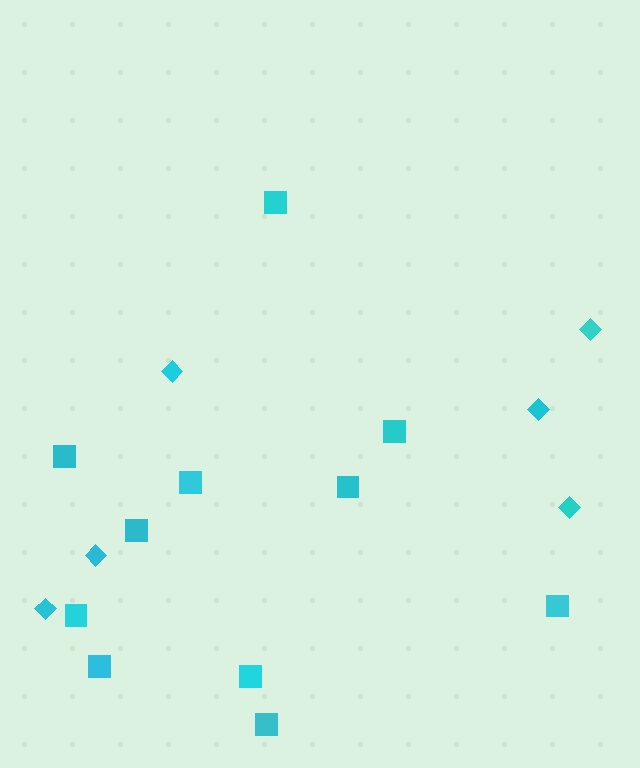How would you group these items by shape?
There are 2 groups: one group of diamonds (6) and one group of squares (11).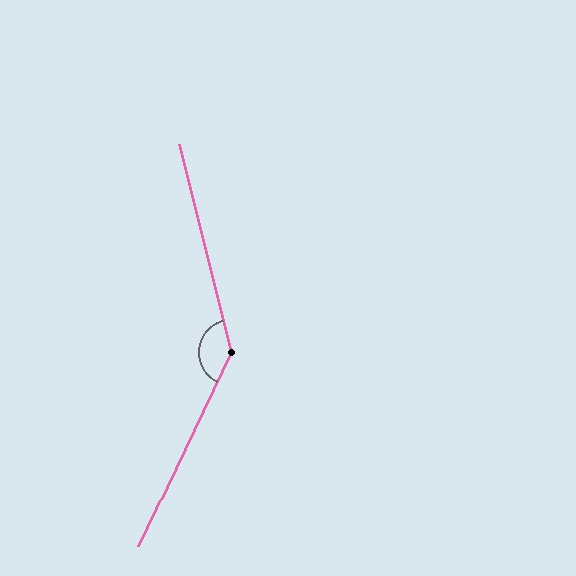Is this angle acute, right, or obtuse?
It is obtuse.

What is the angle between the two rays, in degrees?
Approximately 141 degrees.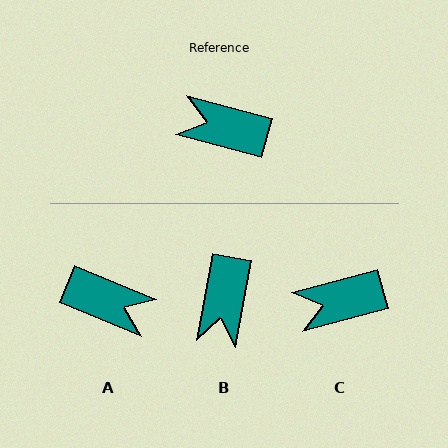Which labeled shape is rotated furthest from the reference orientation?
A, about 172 degrees away.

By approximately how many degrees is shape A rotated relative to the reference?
Approximately 172 degrees counter-clockwise.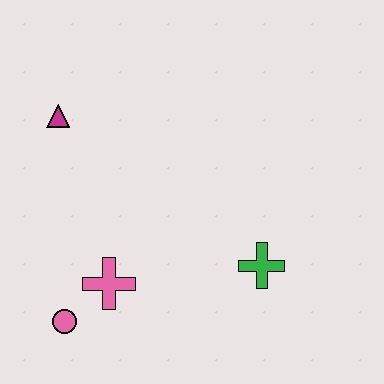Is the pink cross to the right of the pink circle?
Yes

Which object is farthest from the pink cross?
The magenta triangle is farthest from the pink cross.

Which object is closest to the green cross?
The pink cross is closest to the green cross.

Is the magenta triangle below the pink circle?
No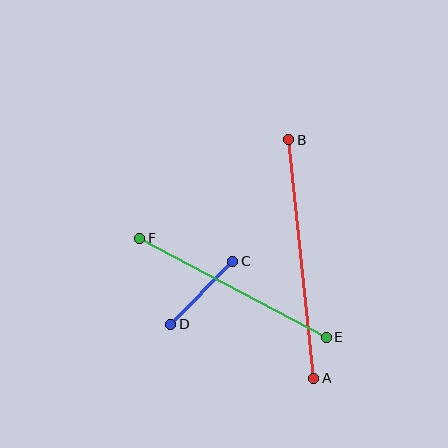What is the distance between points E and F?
The distance is approximately 211 pixels.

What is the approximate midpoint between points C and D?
The midpoint is at approximately (202, 293) pixels.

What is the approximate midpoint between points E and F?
The midpoint is at approximately (233, 288) pixels.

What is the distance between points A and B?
The distance is approximately 240 pixels.